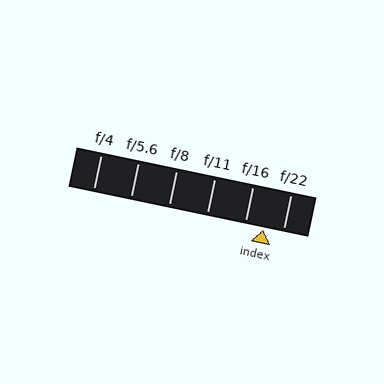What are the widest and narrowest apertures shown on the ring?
The widest aperture shown is f/4 and the narrowest is f/22.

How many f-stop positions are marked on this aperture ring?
There are 6 f-stop positions marked.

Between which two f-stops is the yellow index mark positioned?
The index mark is between f/16 and f/22.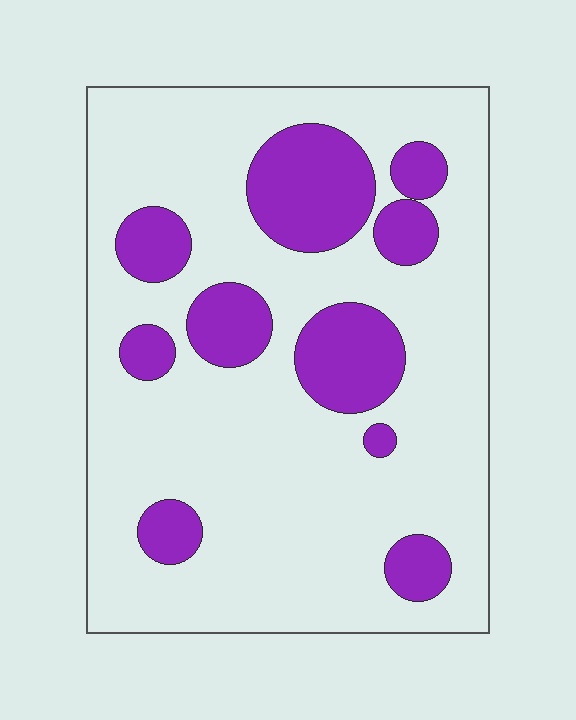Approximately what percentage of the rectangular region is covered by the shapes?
Approximately 25%.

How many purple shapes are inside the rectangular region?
10.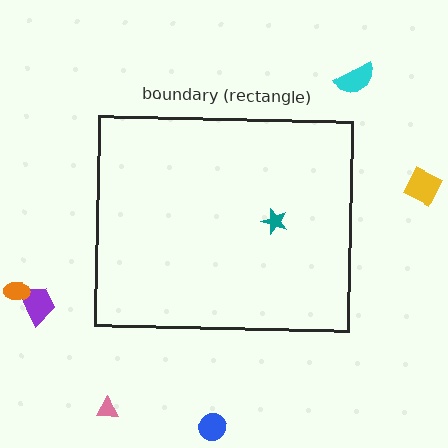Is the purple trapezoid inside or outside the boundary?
Outside.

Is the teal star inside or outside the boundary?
Inside.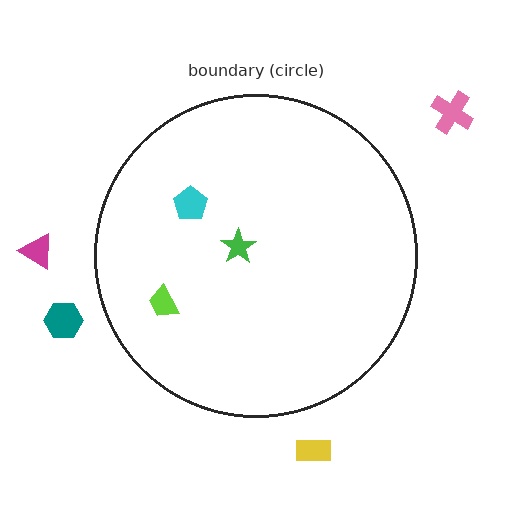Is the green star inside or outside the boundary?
Inside.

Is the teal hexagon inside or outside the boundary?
Outside.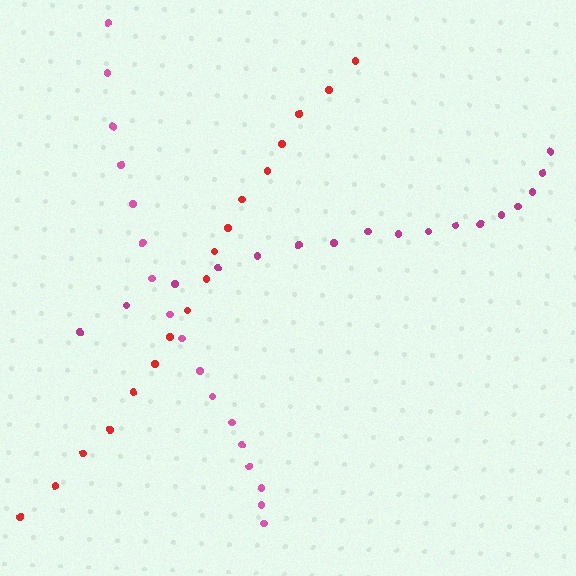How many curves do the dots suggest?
There are 3 distinct paths.